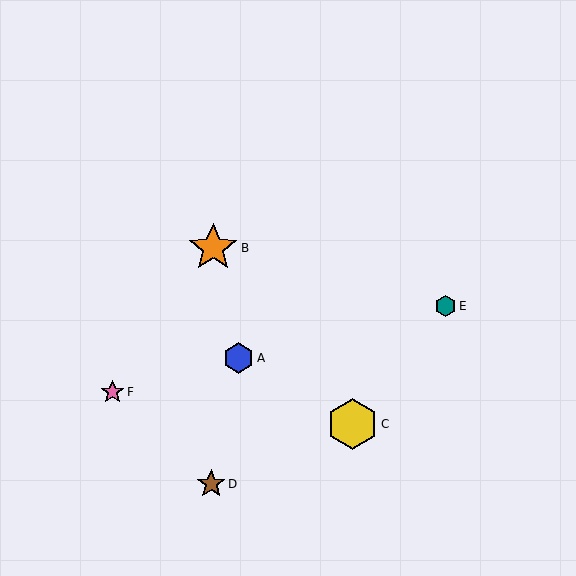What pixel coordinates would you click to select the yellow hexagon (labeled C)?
Click at (352, 424) to select the yellow hexagon C.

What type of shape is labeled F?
Shape F is a pink star.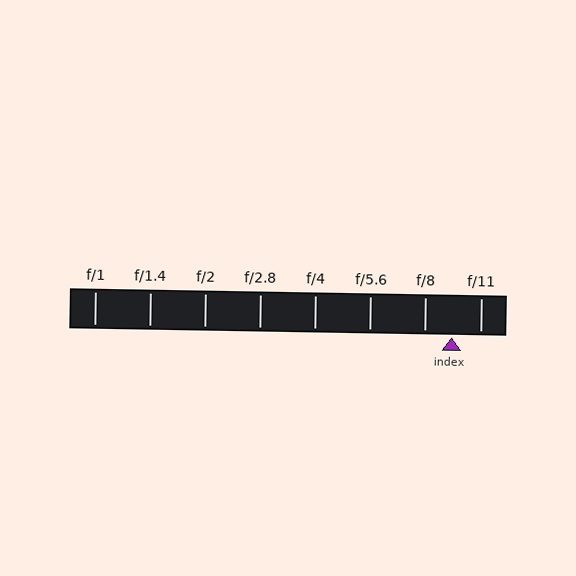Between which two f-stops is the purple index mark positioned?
The index mark is between f/8 and f/11.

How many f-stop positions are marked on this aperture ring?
There are 8 f-stop positions marked.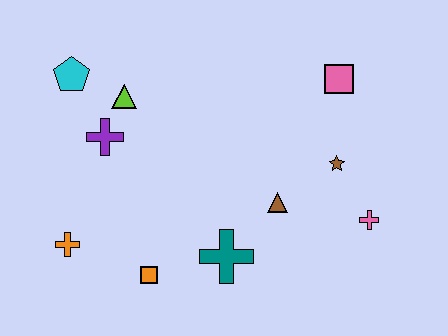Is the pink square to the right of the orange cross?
Yes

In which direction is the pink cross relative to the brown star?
The pink cross is below the brown star.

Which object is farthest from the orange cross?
The pink square is farthest from the orange cross.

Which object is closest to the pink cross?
The brown star is closest to the pink cross.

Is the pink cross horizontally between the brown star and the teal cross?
No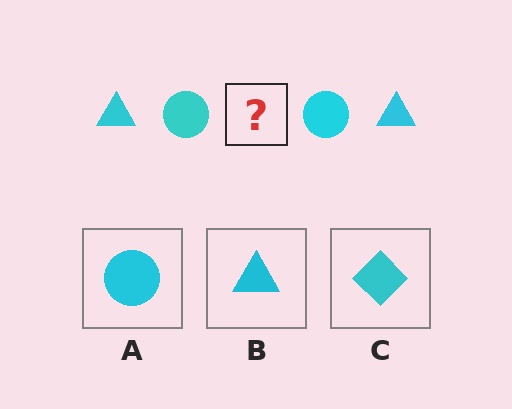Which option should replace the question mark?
Option B.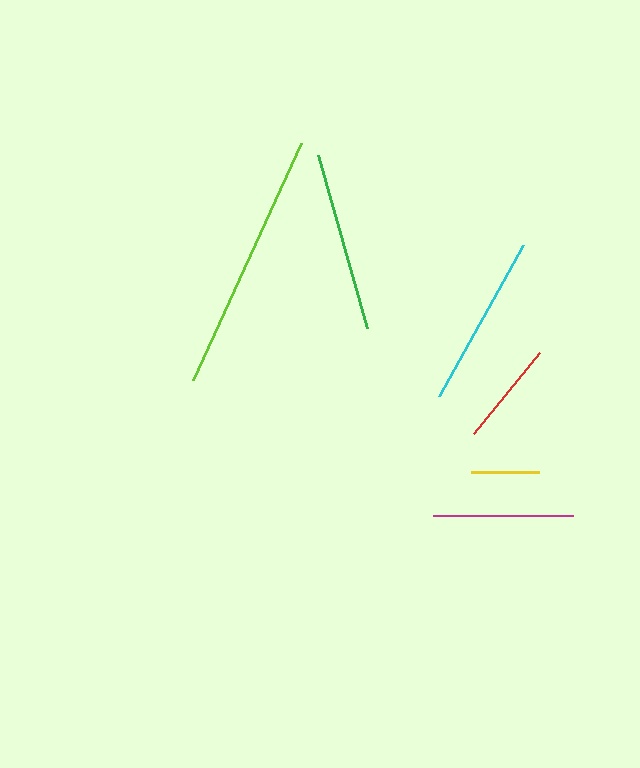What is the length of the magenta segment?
The magenta segment is approximately 140 pixels long.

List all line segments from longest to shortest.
From longest to shortest: lime, green, cyan, magenta, red, yellow.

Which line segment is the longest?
The lime line is the longest at approximately 261 pixels.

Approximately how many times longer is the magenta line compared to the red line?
The magenta line is approximately 1.3 times the length of the red line.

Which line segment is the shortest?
The yellow line is the shortest at approximately 68 pixels.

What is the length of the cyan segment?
The cyan segment is approximately 172 pixels long.